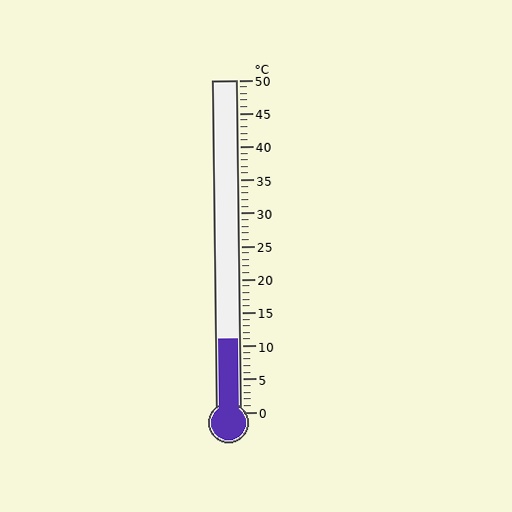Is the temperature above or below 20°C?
The temperature is below 20°C.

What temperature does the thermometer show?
The thermometer shows approximately 11°C.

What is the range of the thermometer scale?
The thermometer scale ranges from 0°C to 50°C.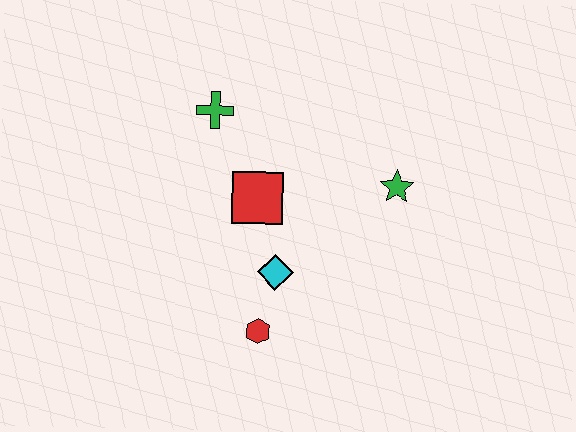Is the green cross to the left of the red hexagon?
Yes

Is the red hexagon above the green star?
No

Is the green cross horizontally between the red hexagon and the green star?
No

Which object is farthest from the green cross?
The red hexagon is farthest from the green cross.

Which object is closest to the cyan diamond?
The red hexagon is closest to the cyan diamond.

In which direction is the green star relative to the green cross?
The green star is to the right of the green cross.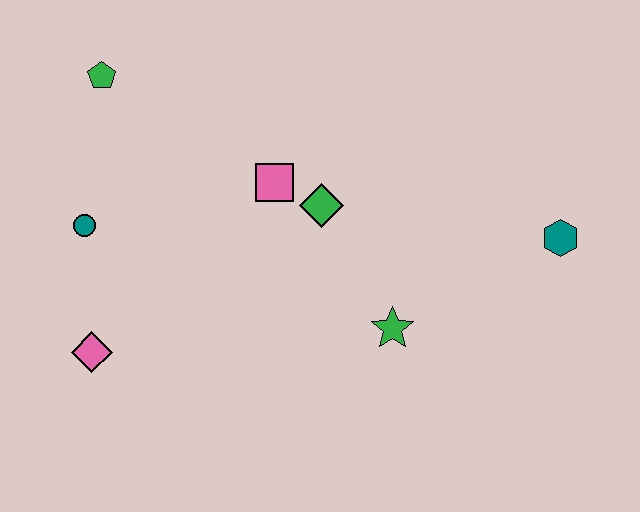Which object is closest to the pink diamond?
The teal circle is closest to the pink diamond.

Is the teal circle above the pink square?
No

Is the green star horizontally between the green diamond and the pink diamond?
No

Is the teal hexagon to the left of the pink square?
No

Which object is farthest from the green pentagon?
The teal hexagon is farthest from the green pentagon.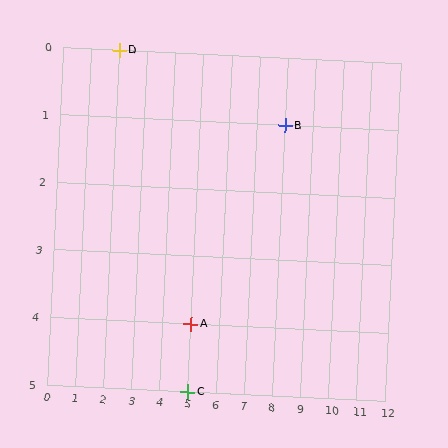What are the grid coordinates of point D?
Point D is at grid coordinates (2, 0).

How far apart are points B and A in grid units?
Points B and A are 3 columns and 3 rows apart (about 4.2 grid units diagonally).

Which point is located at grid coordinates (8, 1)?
Point B is at (8, 1).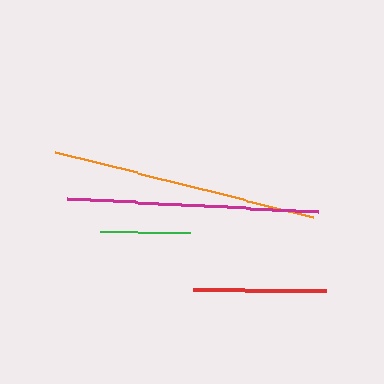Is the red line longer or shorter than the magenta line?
The magenta line is longer than the red line.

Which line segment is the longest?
The orange line is the longest at approximately 266 pixels.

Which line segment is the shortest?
The green line is the shortest at approximately 90 pixels.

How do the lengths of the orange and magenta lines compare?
The orange and magenta lines are approximately the same length.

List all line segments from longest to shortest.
From longest to shortest: orange, magenta, red, green.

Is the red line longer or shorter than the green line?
The red line is longer than the green line.